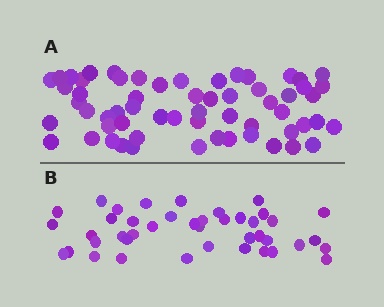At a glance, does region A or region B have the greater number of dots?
Region A (the top region) has more dots.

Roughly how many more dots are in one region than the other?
Region A has approximately 20 more dots than region B.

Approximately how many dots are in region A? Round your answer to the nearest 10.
About 60 dots.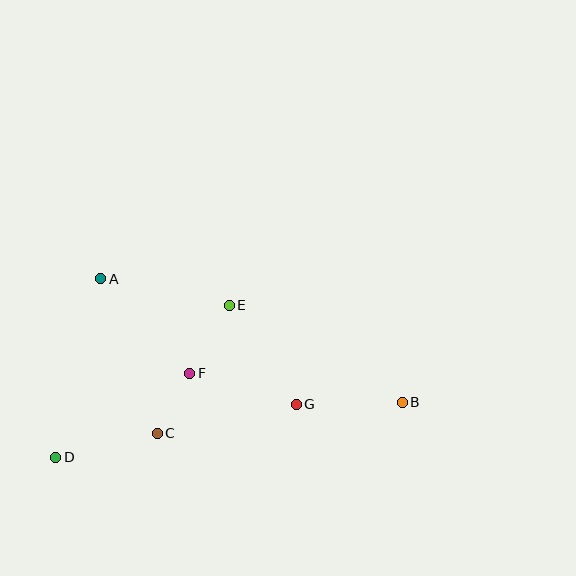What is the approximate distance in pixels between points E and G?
The distance between E and G is approximately 120 pixels.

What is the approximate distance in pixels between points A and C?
The distance between A and C is approximately 164 pixels.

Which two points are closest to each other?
Points C and F are closest to each other.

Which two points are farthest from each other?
Points B and D are farthest from each other.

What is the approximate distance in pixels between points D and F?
The distance between D and F is approximately 158 pixels.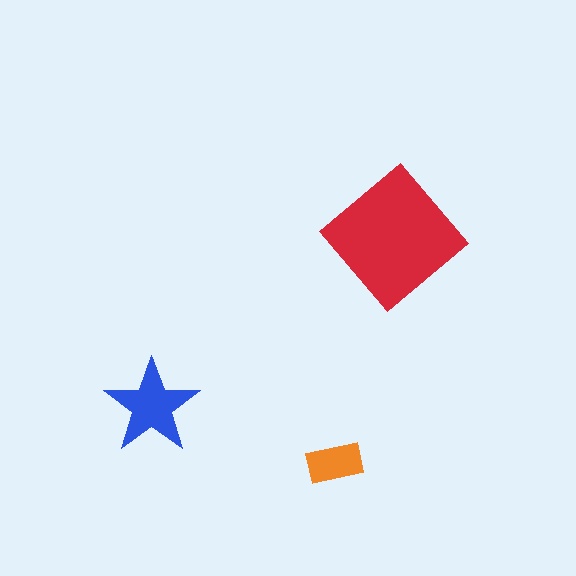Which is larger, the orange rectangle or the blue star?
The blue star.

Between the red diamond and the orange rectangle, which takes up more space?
The red diamond.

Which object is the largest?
The red diamond.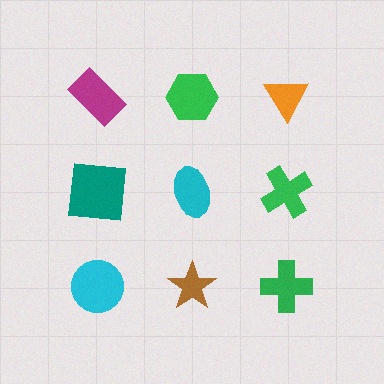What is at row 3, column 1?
A cyan circle.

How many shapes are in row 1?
3 shapes.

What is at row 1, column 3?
An orange triangle.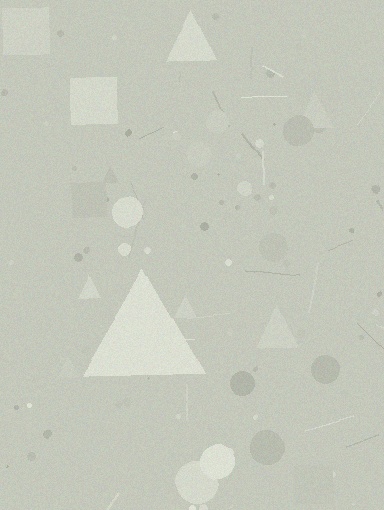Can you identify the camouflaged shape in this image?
The camouflaged shape is a triangle.